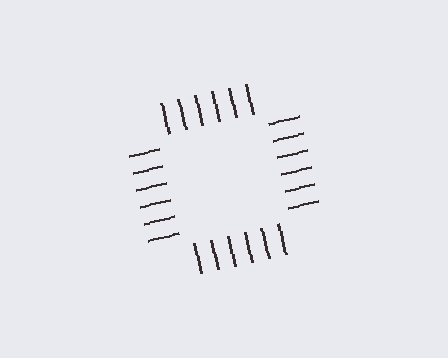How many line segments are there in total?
24 — 6 along each of the 4 edges.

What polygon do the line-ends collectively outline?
An illusory square — the line segments terminate on its edges but no continuous stroke is drawn.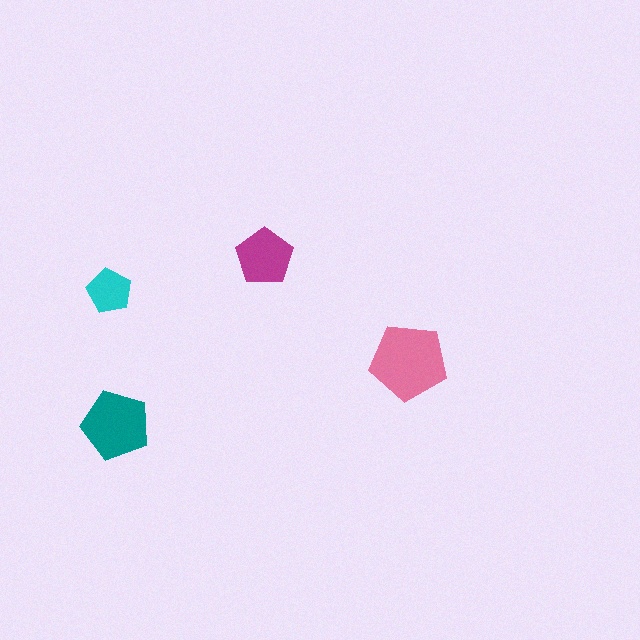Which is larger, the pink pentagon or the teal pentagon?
The pink one.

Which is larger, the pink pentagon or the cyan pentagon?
The pink one.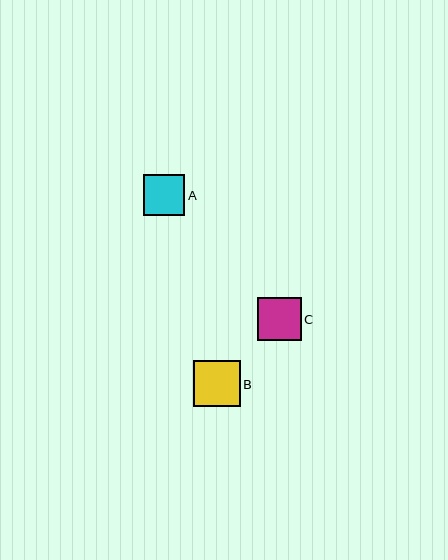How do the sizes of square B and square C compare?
Square B and square C are approximately the same size.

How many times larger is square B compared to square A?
Square B is approximately 1.1 times the size of square A.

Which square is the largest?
Square B is the largest with a size of approximately 47 pixels.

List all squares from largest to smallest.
From largest to smallest: B, C, A.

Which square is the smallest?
Square A is the smallest with a size of approximately 41 pixels.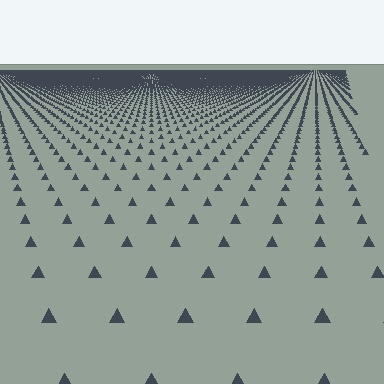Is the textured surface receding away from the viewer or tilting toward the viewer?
The surface is receding away from the viewer. Texture elements get smaller and denser toward the top.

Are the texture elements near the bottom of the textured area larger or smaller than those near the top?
Larger. Near the bottom, elements are closer to the viewer and appear at a bigger on-screen size.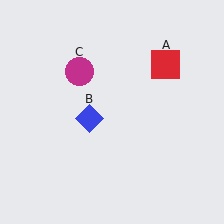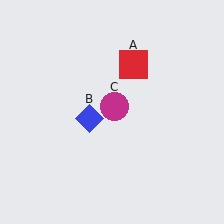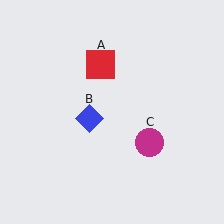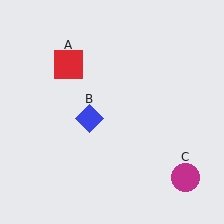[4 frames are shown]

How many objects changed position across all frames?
2 objects changed position: red square (object A), magenta circle (object C).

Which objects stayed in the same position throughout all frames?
Blue diamond (object B) remained stationary.